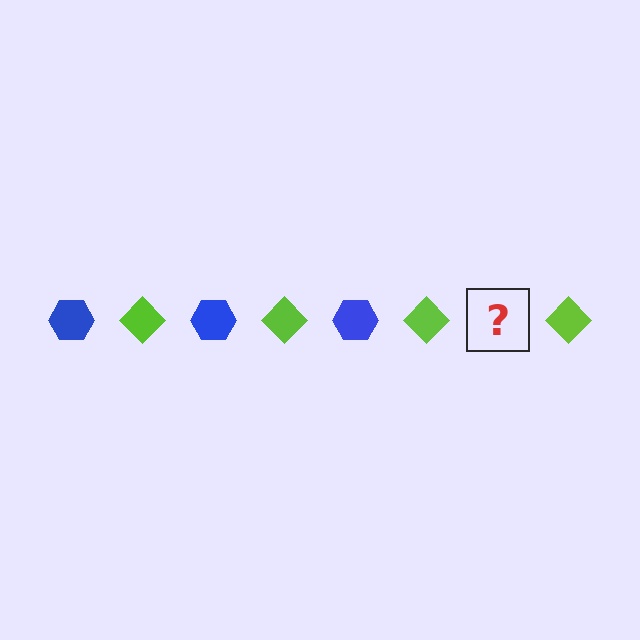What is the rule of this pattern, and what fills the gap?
The rule is that the pattern alternates between blue hexagon and lime diamond. The gap should be filled with a blue hexagon.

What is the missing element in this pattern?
The missing element is a blue hexagon.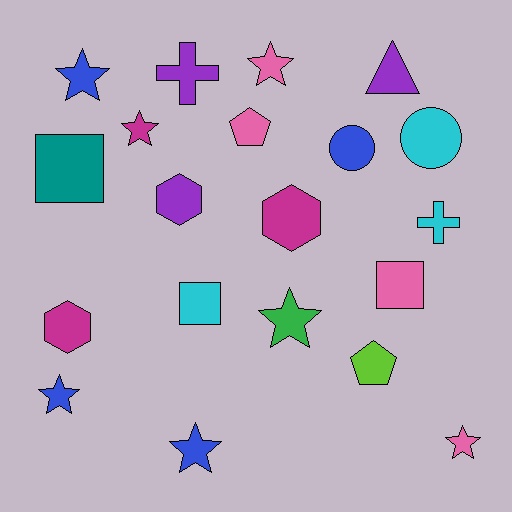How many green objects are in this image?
There is 1 green object.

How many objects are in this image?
There are 20 objects.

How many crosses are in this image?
There are 2 crosses.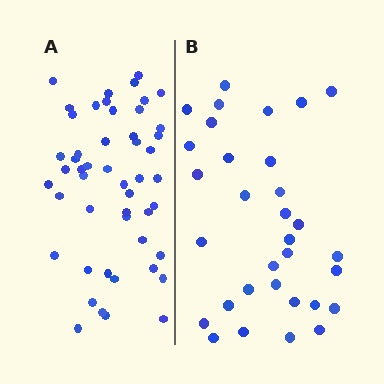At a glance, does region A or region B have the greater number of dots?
Region A (the left region) has more dots.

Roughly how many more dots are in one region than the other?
Region A has approximately 20 more dots than region B.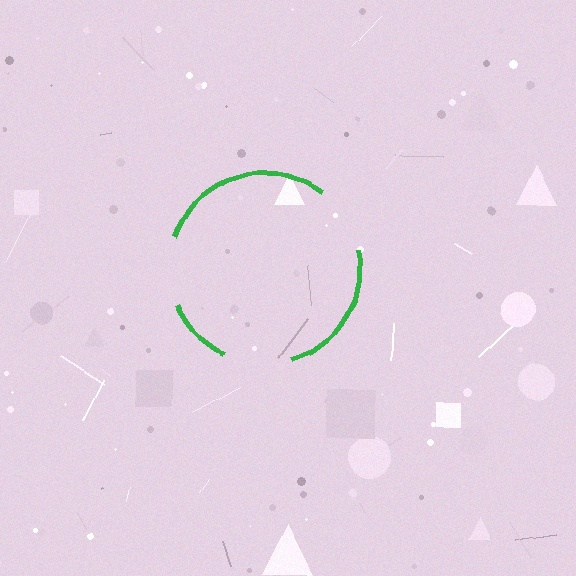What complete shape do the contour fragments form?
The contour fragments form a circle.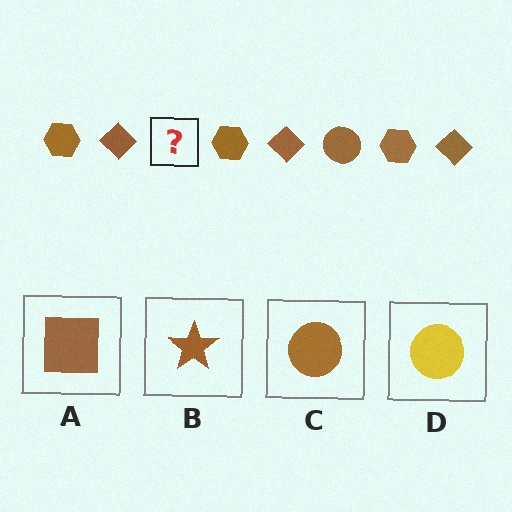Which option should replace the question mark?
Option C.